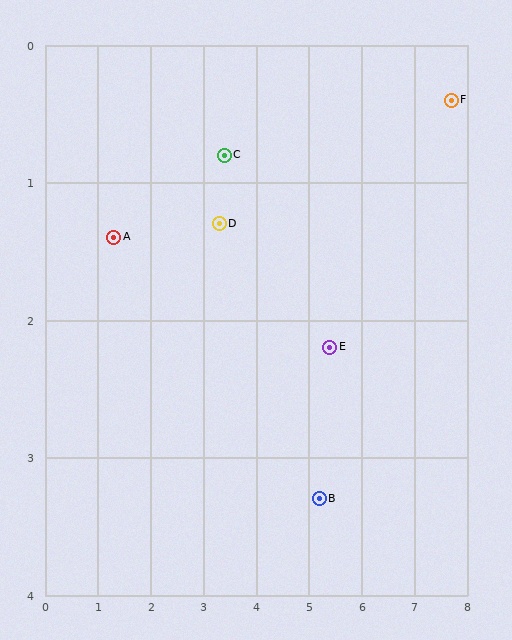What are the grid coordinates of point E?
Point E is at approximately (5.4, 2.2).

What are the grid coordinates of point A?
Point A is at approximately (1.3, 1.4).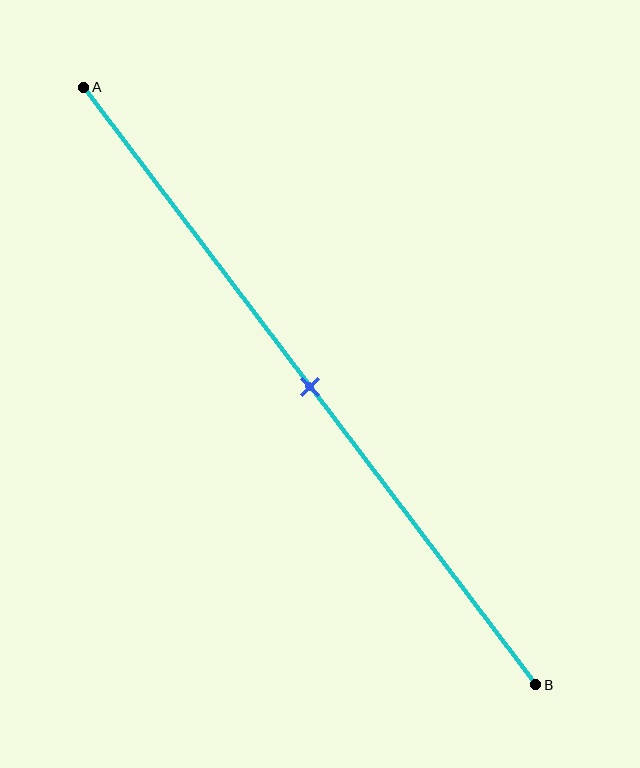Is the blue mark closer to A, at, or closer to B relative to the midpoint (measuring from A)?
The blue mark is approximately at the midpoint of segment AB.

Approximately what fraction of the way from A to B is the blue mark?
The blue mark is approximately 50% of the way from A to B.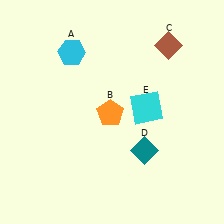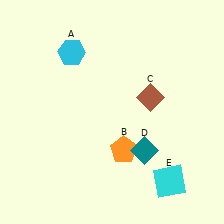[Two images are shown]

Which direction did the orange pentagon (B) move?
The orange pentagon (B) moved down.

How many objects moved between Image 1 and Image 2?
3 objects moved between the two images.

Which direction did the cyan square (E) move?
The cyan square (E) moved down.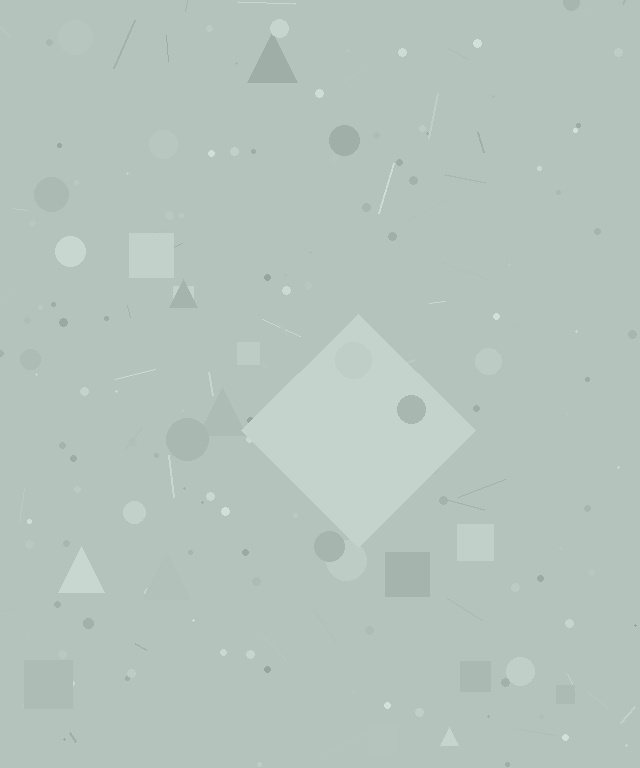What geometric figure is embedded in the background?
A diamond is embedded in the background.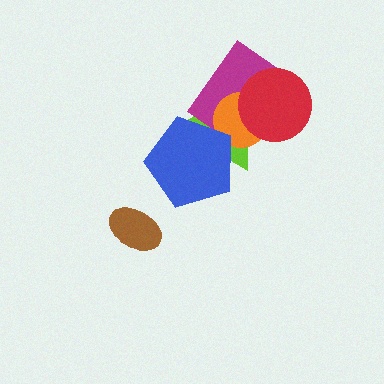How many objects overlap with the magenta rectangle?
3 objects overlap with the magenta rectangle.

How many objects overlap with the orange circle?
4 objects overlap with the orange circle.